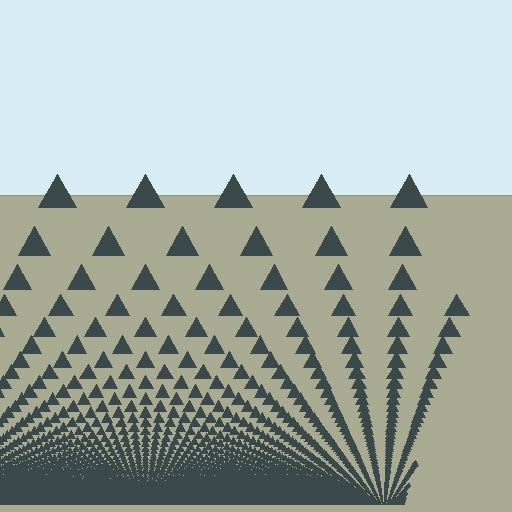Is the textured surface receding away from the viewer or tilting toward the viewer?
The surface appears to tilt toward the viewer. Texture elements get larger and sparser toward the top.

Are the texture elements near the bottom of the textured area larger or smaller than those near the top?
Smaller. The gradient is inverted — elements near the bottom are smaller and denser.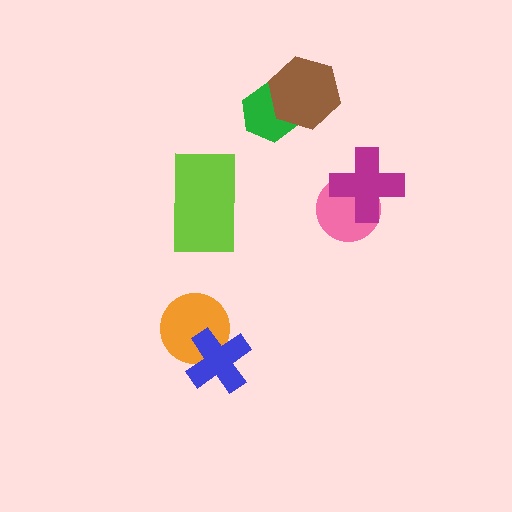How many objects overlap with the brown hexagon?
1 object overlaps with the brown hexagon.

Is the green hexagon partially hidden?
Yes, it is partially covered by another shape.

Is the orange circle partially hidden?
Yes, it is partially covered by another shape.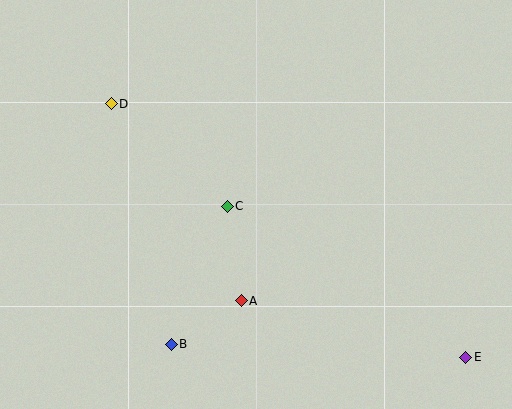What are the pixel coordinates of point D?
Point D is at (111, 104).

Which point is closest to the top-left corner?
Point D is closest to the top-left corner.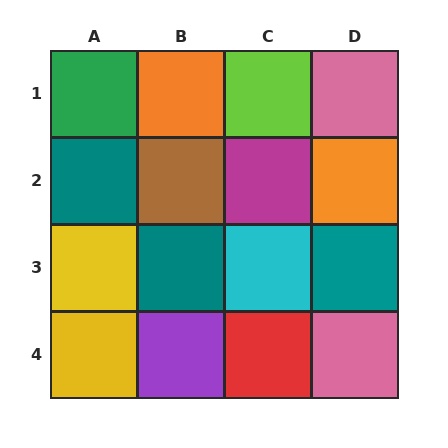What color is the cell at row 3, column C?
Cyan.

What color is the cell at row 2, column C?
Magenta.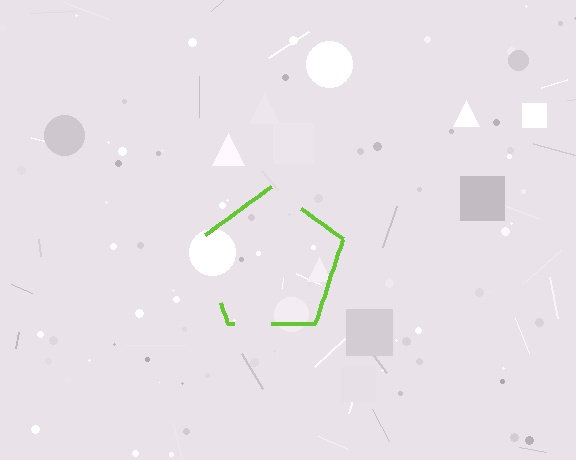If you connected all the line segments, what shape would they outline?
They would outline a pentagon.